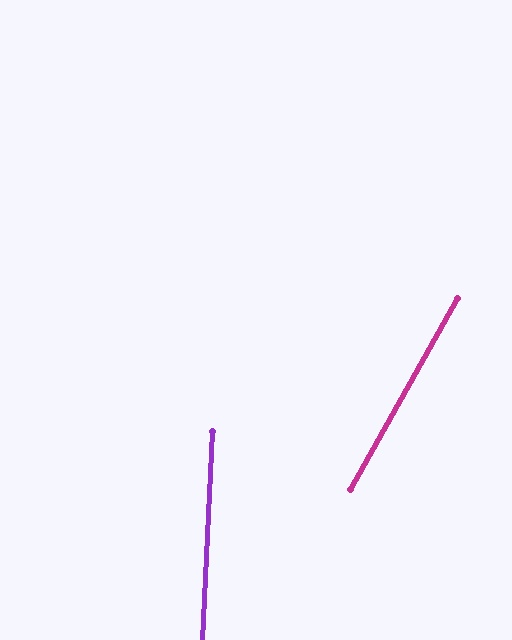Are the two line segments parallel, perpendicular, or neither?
Neither parallel nor perpendicular — they differ by about 27°.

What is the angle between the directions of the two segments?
Approximately 27 degrees.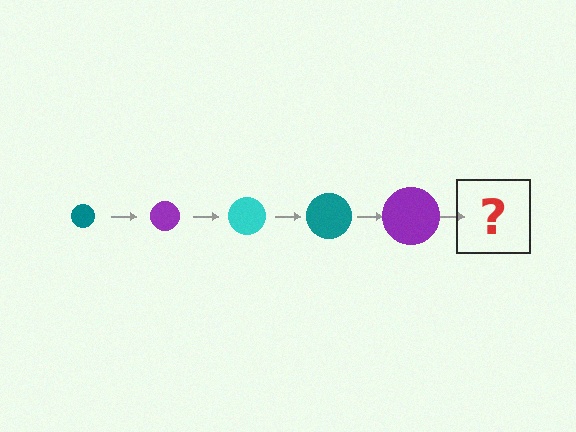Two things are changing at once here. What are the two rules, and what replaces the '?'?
The two rules are that the circle grows larger each step and the color cycles through teal, purple, and cyan. The '?' should be a cyan circle, larger than the previous one.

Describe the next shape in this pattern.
It should be a cyan circle, larger than the previous one.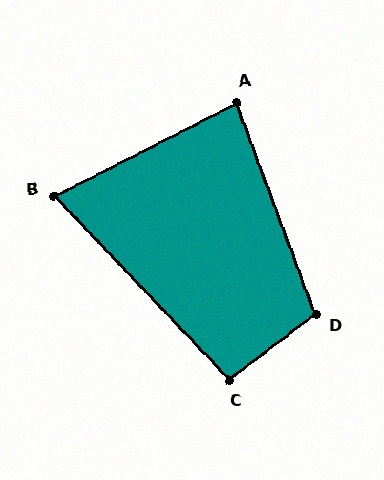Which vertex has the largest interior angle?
D, at approximately 107 degrees.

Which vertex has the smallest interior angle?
B, at approximately 73 degrees.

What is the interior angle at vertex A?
Approximately 83 degrees (acute).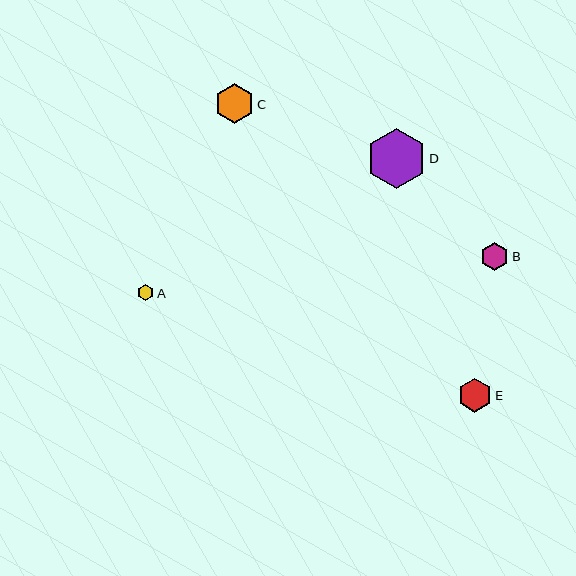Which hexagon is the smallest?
Hexagon A is the smallest with a size of approximately 16 pixels.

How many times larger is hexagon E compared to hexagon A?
Hexagon E is approximately 2.2 times the size of hexagon A.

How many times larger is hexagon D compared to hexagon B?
Hexagon D is approximately 2.2 times the size of hexagon B.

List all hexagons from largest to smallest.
From largest to smallest: D, C, E, B, A.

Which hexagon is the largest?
Hexagon D is the largest with a size of approximately 60 pixels.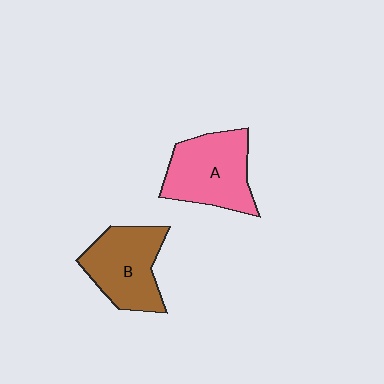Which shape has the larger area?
Shape A (pink).